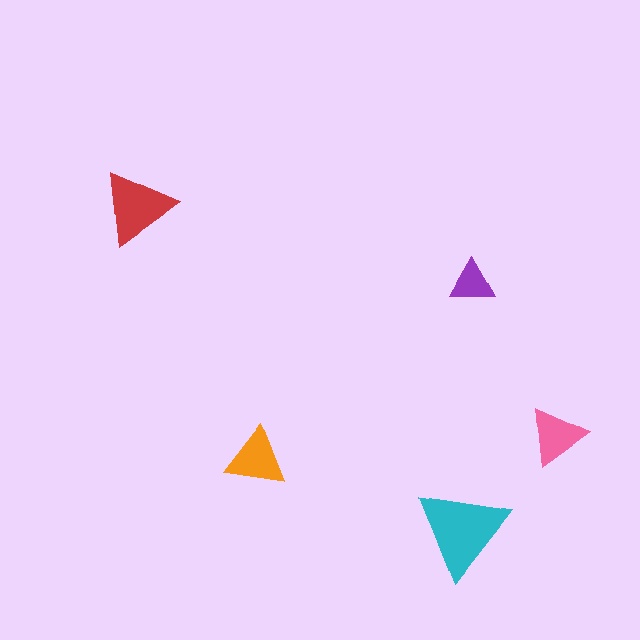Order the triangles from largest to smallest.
the cyan one, the red one, the orange one, the pink one, the purple one.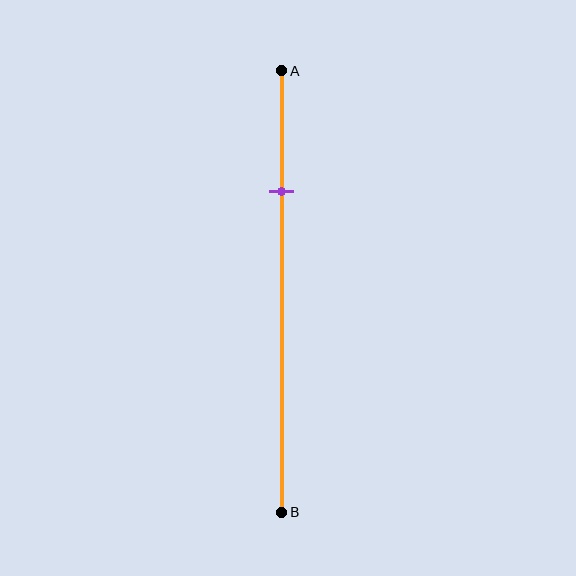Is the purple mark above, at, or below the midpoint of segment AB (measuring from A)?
The purple mark is above the midpoint of segment AB.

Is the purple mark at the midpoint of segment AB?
No, the mark is at about 25% from A, not at the 50% midpoint.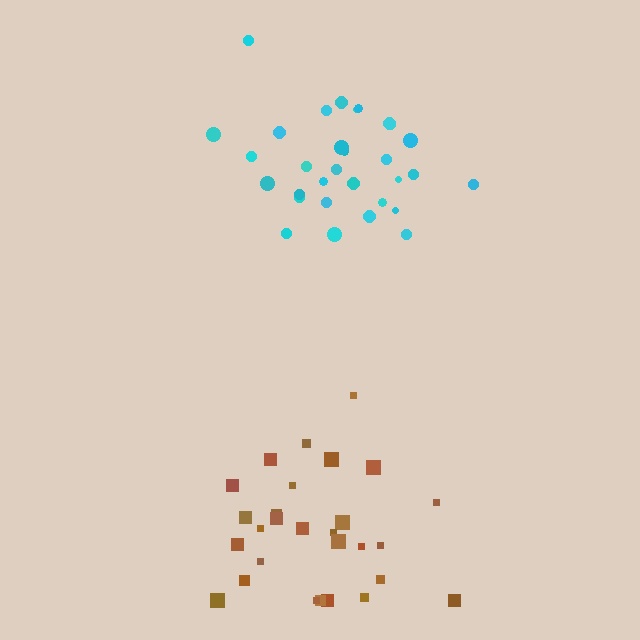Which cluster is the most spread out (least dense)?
Brown.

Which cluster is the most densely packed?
Cyan.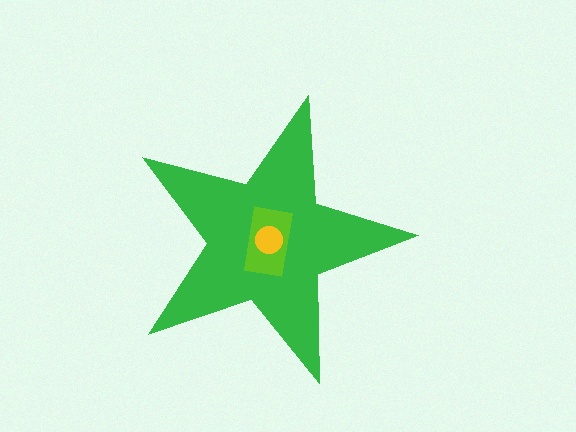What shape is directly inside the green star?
The lime rectangle.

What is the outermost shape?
The green star.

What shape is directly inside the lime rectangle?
The yellow circle.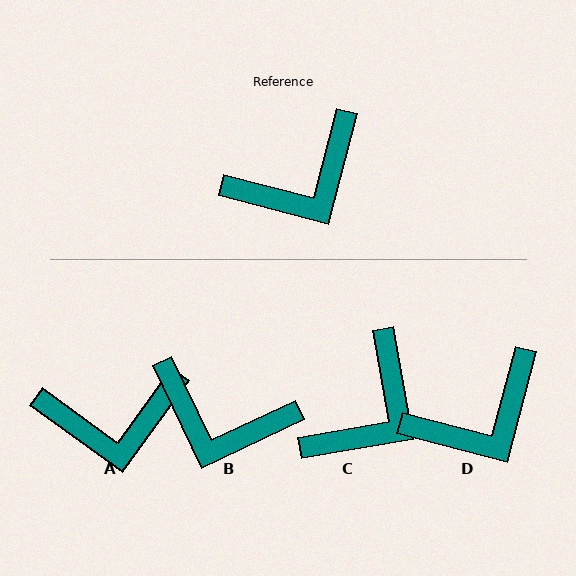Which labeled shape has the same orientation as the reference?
D.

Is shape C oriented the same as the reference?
No, it is off by about 25 degrees.